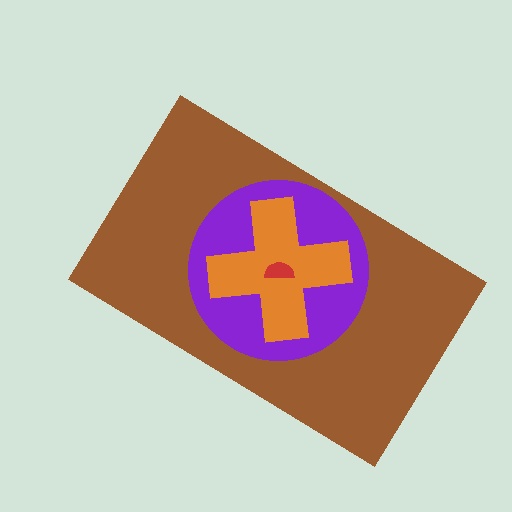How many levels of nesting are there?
4.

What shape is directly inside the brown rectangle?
The purple circle.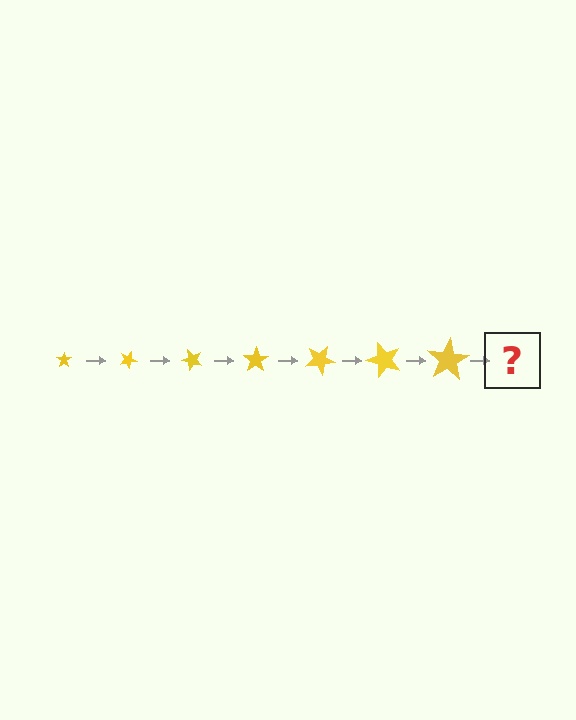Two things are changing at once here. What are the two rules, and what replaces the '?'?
The two rules are that the star grows larger each step and it rotates 25 degrees each step. The '?' should be a star, larger than the previous one and rotated 175 degrees from the start.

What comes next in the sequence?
The next element should be a star, larger than the previous one and rotated 175 degrees from the start.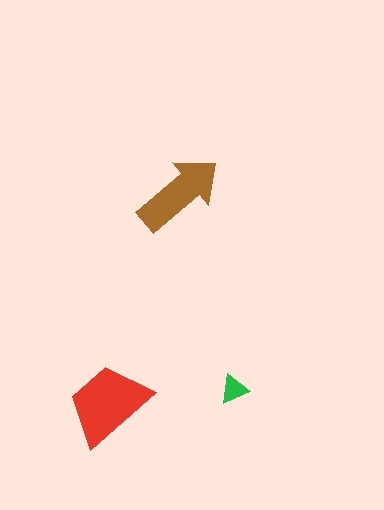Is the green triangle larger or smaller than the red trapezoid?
Smaller.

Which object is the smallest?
The green triangle.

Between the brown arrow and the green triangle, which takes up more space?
The brown arrow.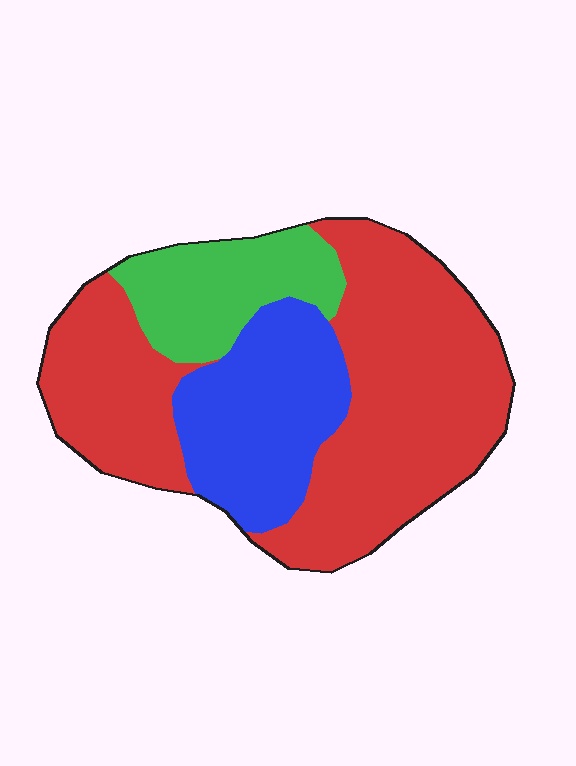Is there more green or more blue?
Blue.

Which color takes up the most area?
Red, at roughly 60%.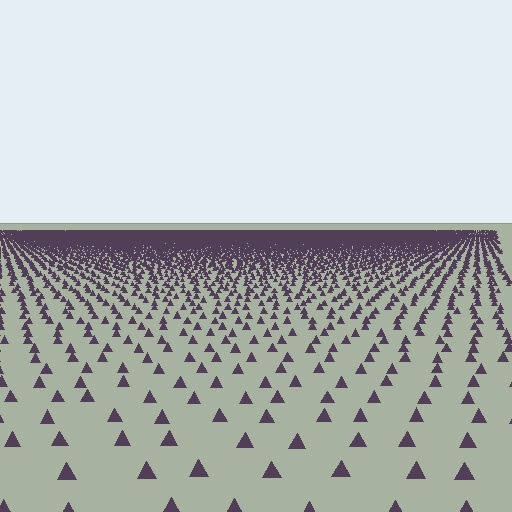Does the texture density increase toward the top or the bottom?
Density increases toward the top.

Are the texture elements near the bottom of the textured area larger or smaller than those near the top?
Larger. Near the bottom, elements are closer to the viewer and appear at a bigger on-screen size.